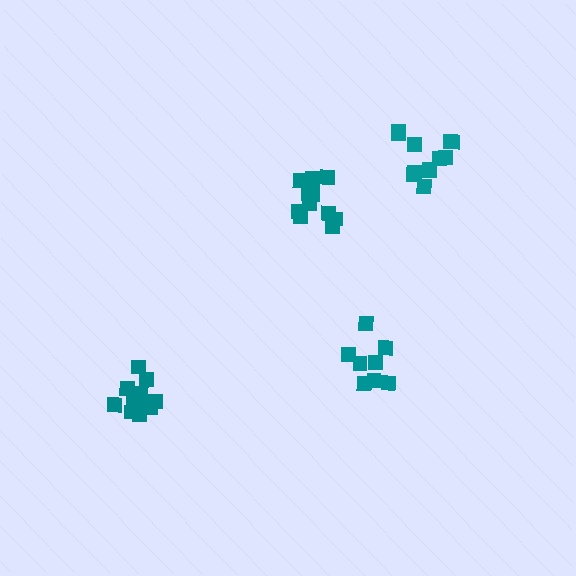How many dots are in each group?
Group 1: 11 dots, Group 2: 12 dots, Group 3: 8 dots, Group 4: 12 dots (43 total).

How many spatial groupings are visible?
There are 4 spatial groupings.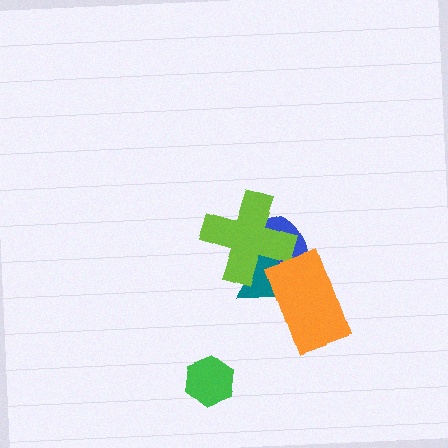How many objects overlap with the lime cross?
2 objects overlap with the lime cross.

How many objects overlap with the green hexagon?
0 objects overlap with the green hexagon.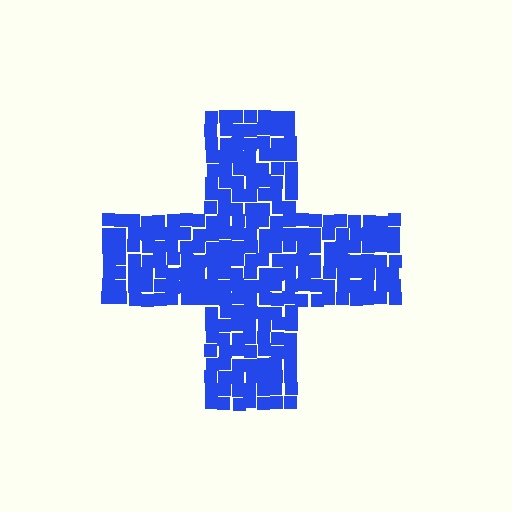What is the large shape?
The large shape is a cross.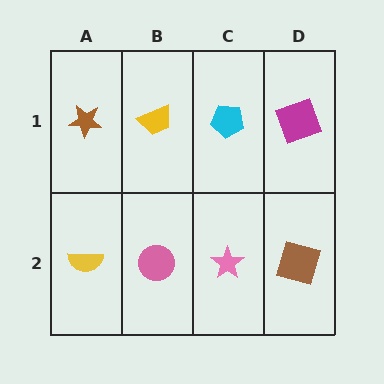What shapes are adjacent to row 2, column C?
A cyan pentagon (row 1, column C), a pink circle (row 2, column B), a brown square (row 2, column D).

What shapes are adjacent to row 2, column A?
A brown star (row 1, column A), a pink circle (row 2, column B).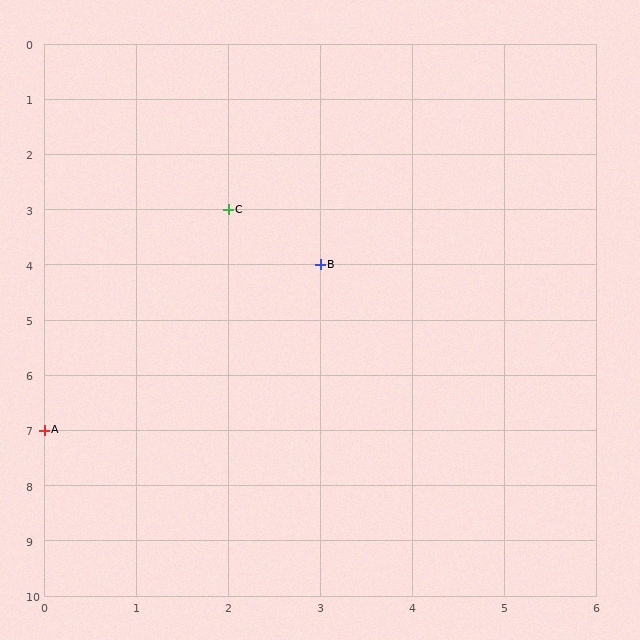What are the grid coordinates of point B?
Point B is at grid coordinates (3, 4).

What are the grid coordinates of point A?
Point A is at grid coordinates (0, 7).